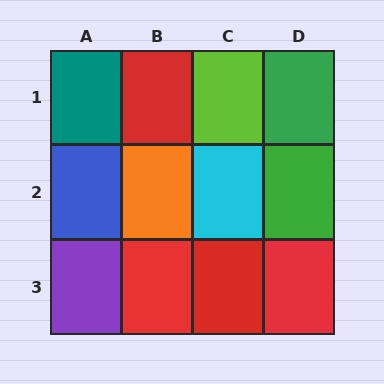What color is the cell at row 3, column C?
Red.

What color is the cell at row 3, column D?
Red.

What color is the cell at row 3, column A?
Purple.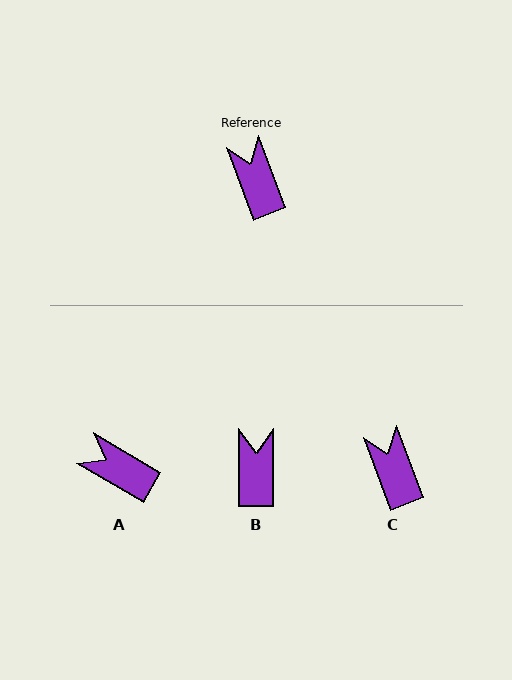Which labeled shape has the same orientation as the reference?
C.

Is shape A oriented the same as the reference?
No, it is off by about 39 degrees.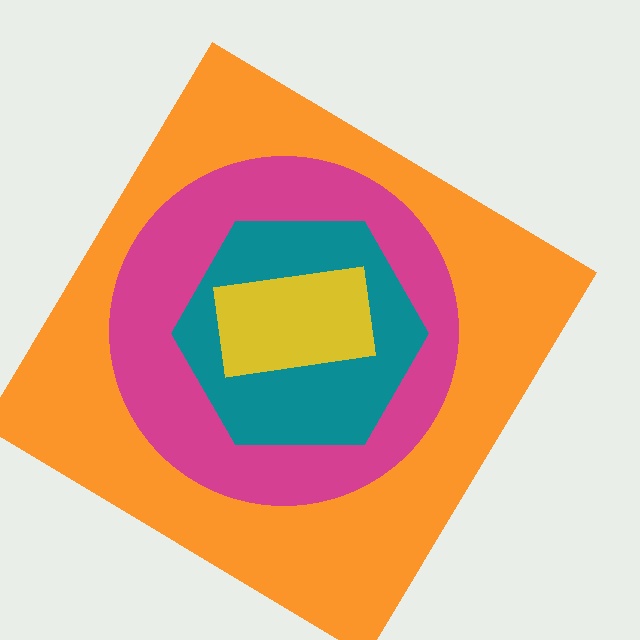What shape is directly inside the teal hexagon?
The yellow rectangle.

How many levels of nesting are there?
4.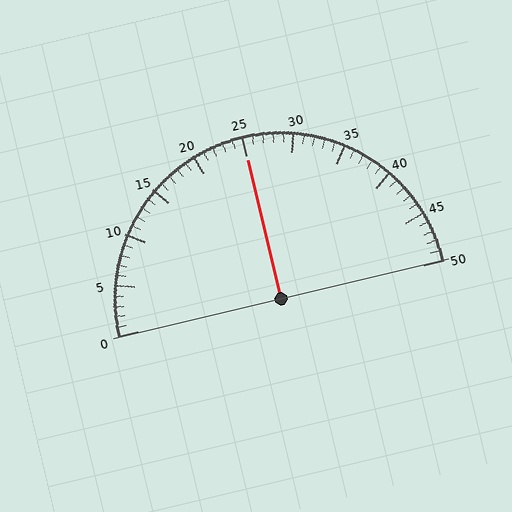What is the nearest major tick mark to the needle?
The nearest major tick mark is 25.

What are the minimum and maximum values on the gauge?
The gauge ranges from 0 to 50.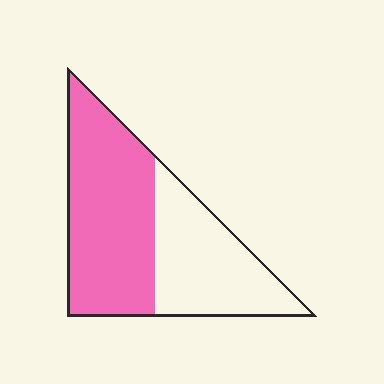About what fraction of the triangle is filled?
About three fifths (3/5).